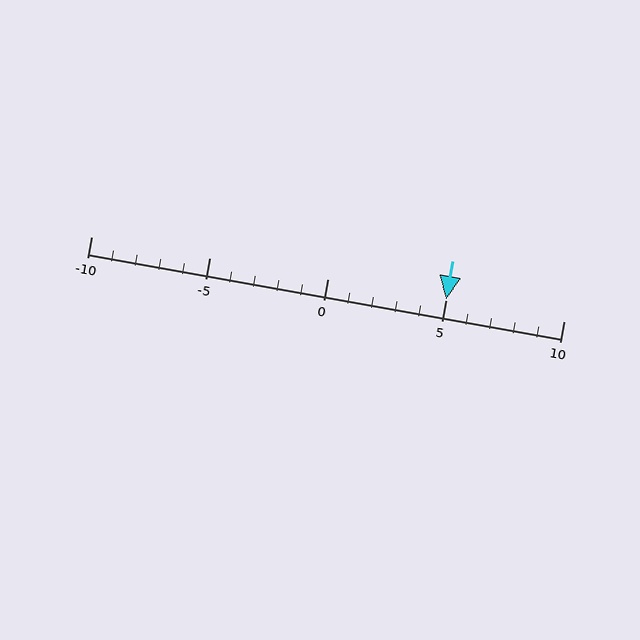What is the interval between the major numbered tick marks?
The major tick marks are spaced 5 units apart.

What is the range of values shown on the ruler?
The ruler shows values from -10 to 10.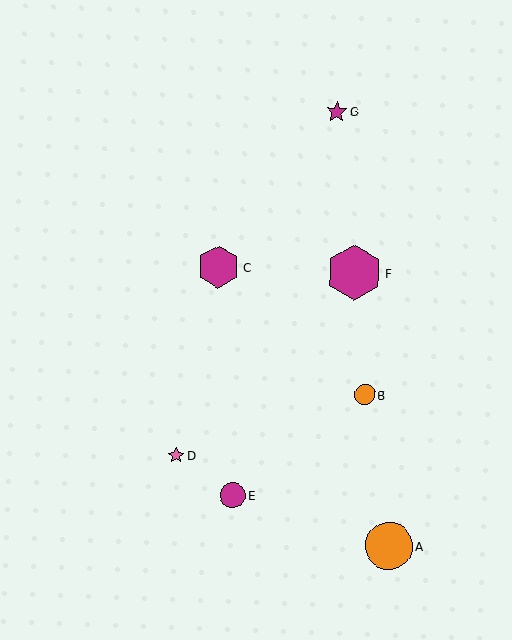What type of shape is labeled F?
Shape F is a magenta hexagon.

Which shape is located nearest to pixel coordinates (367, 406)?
The orange circle (labeled B) at (365, 395) is nearest to that location.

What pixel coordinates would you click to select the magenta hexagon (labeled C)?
Click at (218, 267) to select the magenta hexagon C.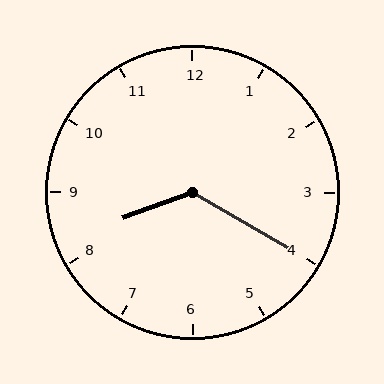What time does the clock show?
8:20.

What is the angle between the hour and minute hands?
Approximately 130 degrees.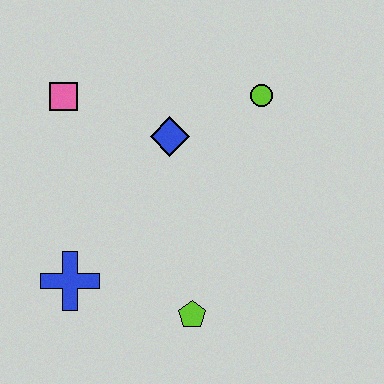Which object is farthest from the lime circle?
The blue cross is farthest from the lime circle.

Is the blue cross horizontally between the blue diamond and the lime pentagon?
No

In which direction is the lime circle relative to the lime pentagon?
The lime circle is above the lime pentagon.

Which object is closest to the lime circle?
The blue diamond is closest to the lime circle.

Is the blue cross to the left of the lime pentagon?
Yes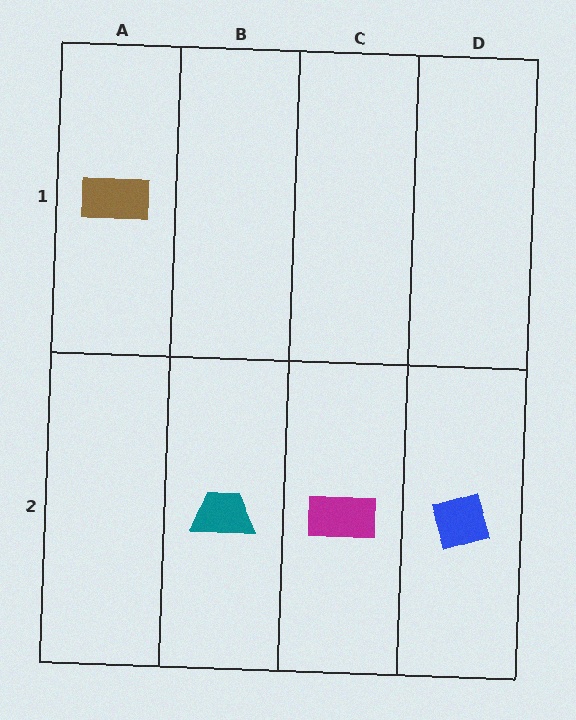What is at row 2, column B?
A teal trapezoid.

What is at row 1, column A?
A brown rectangle.